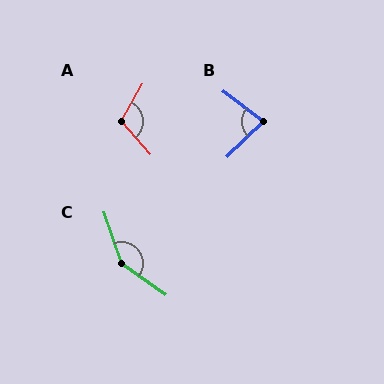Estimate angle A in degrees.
Approximately 108 degrees.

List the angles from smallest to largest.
B (81°), A (108°), C (144°).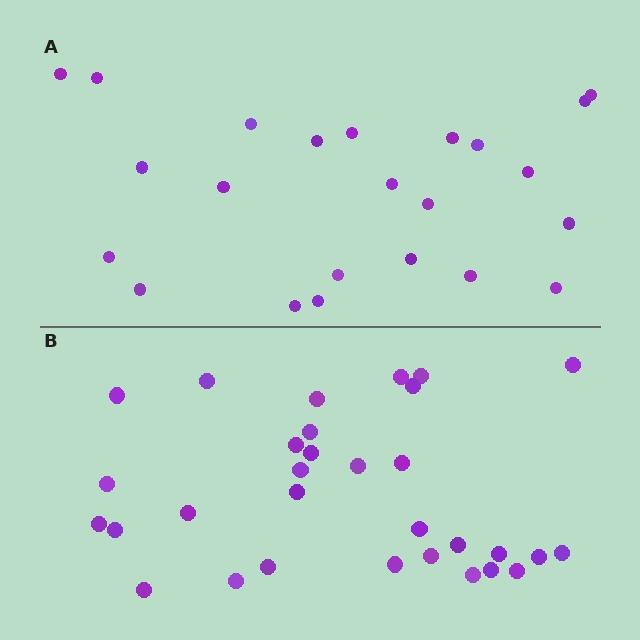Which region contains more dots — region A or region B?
Region B (the bottom region) has more dots.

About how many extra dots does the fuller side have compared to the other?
Region B has roughly 8 or so more dots than region A.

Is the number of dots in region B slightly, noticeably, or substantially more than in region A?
Region B has noticeably more, but not dramatically so. The ratio is roughly 1.3 to 1.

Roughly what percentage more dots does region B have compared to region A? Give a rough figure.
About 35% more.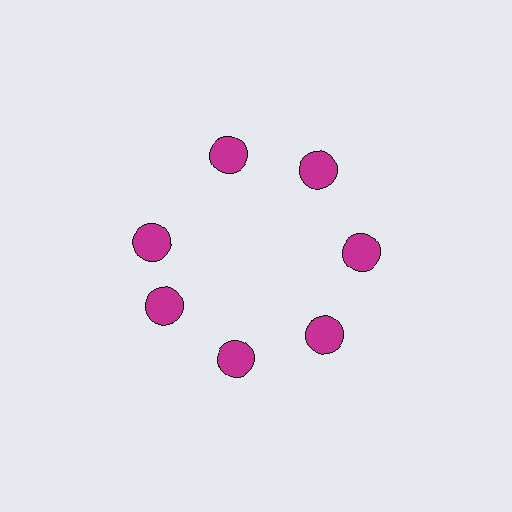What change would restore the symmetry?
The symmetry would be restored by rotating it back into even spacing with its neighbors so that all 7 circles sit at equal angles and equal distance from the center.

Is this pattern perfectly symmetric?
No. The 7 magenta circles are arranged in a ring, but one element near the 10 o'clock position is rotated out of alignment along the ring, breaking the 7-fold rotational symmetry.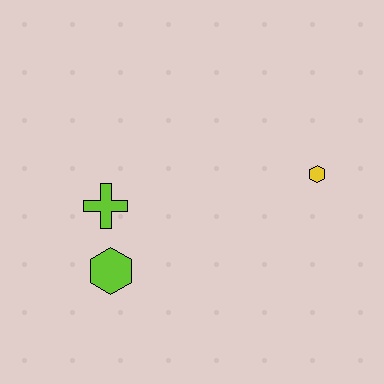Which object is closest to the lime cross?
The lime hexagon is closest to the lime cross.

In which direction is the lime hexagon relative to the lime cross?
The lime hexagon is below the lime cross.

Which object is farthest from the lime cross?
The yellow hexagon is farthest from the lime cross.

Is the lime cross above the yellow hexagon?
No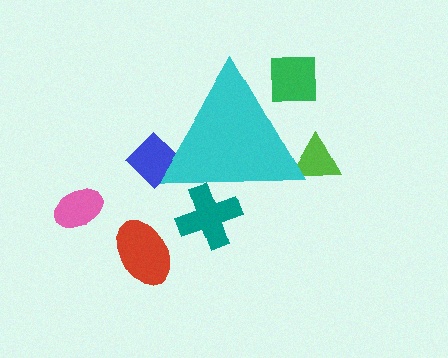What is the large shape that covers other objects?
A cyan triangle.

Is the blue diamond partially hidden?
Yes, the blue diamond is partially hidden behind the cyan triangle.